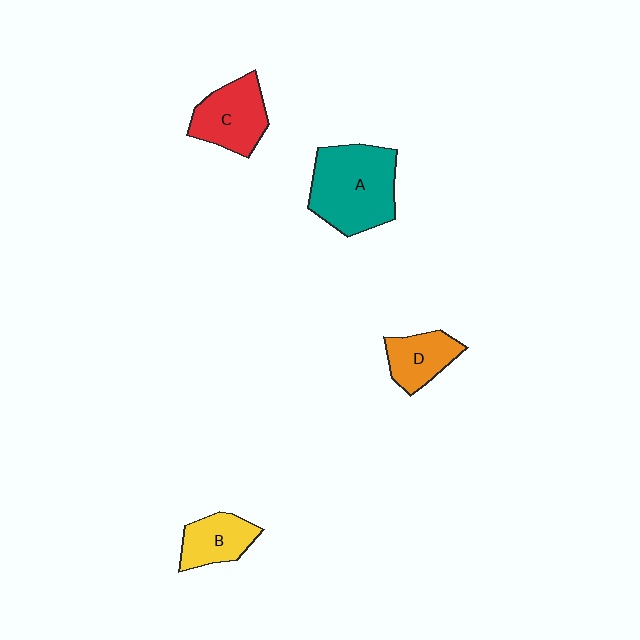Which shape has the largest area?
Shape A (teal).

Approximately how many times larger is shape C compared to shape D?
Approximately 1.3 times.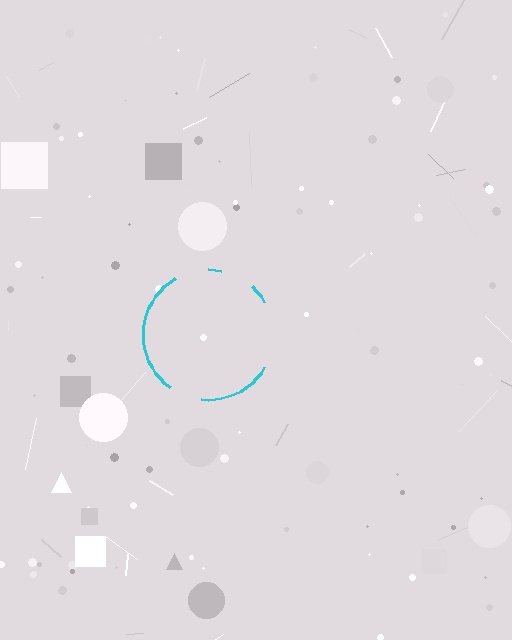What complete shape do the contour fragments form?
The contour fragments form a circle.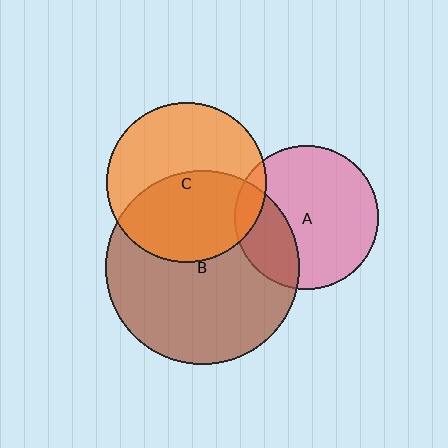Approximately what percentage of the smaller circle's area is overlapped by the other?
Approximately 50%.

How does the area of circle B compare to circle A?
Approximately 1.8 times.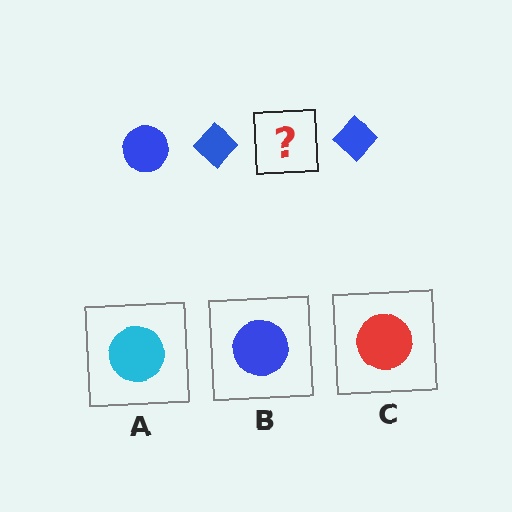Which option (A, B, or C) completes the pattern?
B.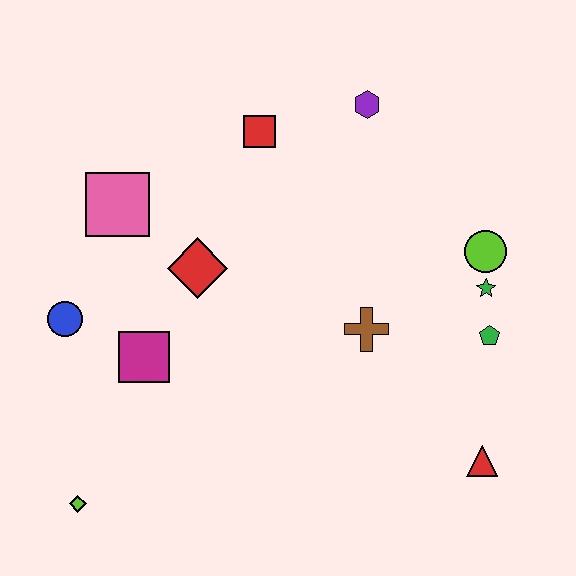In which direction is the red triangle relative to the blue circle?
The red triangle is to the right of the blue circle.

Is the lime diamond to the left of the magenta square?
Yes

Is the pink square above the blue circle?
Yes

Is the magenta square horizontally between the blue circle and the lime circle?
Yes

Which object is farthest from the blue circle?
The red triangle is farthest from the blue circle.